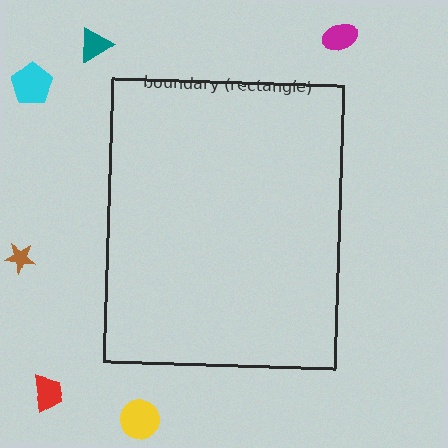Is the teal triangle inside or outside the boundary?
Outside.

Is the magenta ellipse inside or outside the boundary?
Outside.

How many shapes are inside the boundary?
0 inside, 6 outside.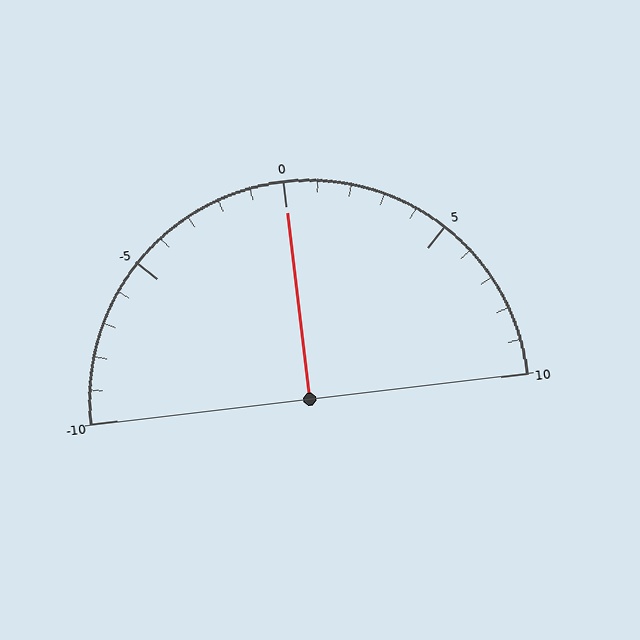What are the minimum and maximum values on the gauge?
The gauge ranges from -10 to 10.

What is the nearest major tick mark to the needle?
The nearest major tick mark is 0.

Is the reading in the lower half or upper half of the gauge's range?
The reading is in the upper half of the range (-10 to 10).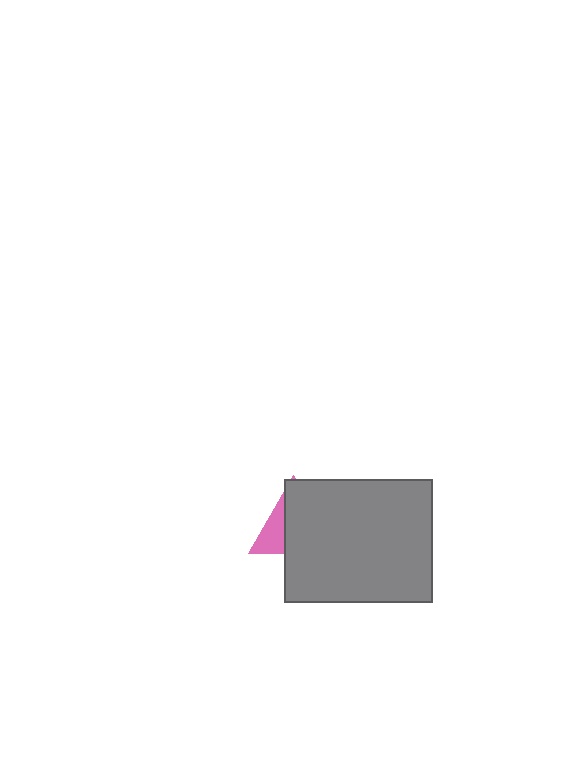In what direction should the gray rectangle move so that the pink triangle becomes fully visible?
The gray rectangle should move right. That is the shortest direction to clear the overlap and leave the pink triangle fully visible.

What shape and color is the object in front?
The object in front is a gray rectangle.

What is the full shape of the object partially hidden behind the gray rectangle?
The partially hidden object is a pink triangle.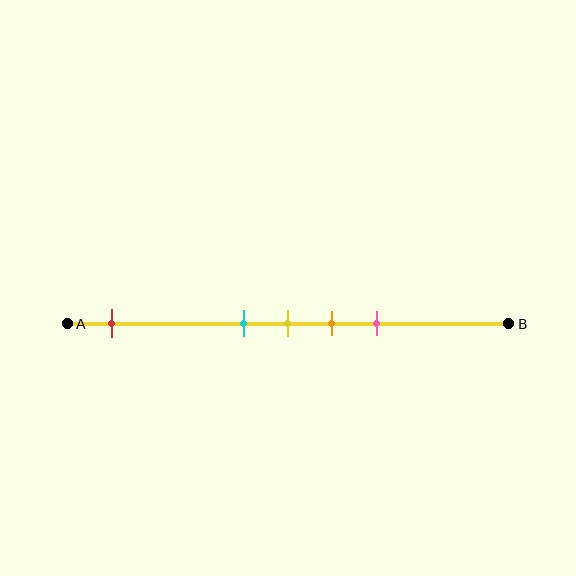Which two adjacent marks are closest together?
The cyan and yellow marks are the closest adjacent pair.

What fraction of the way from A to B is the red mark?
The red mark is approximately 10% (0.1) of the way from A to B.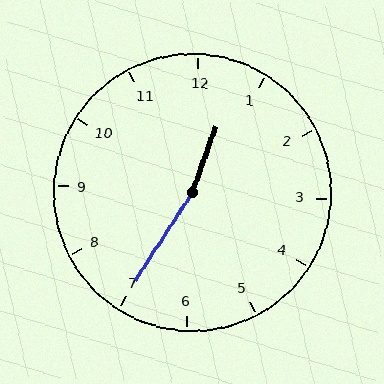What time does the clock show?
12:35.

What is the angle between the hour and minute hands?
Approximately 168 degrees.